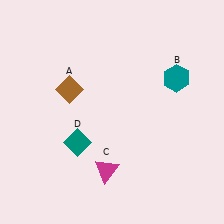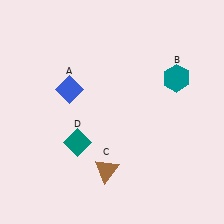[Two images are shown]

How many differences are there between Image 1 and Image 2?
There are 2 differences between the two images.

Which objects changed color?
A changed from brown to blue. C changed from magenta to brown.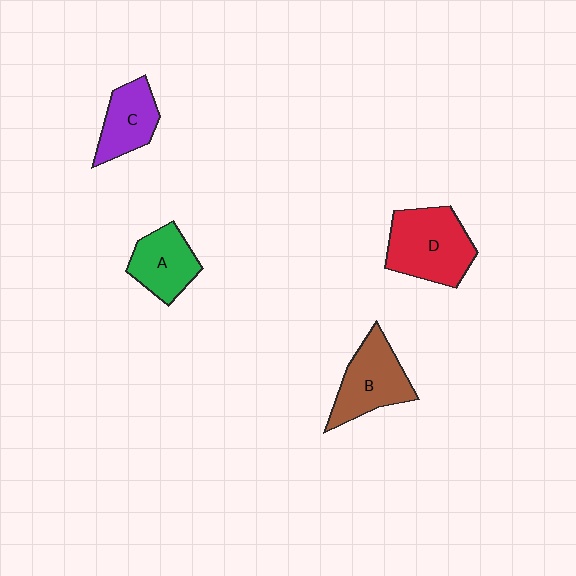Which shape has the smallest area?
Shape C (purple).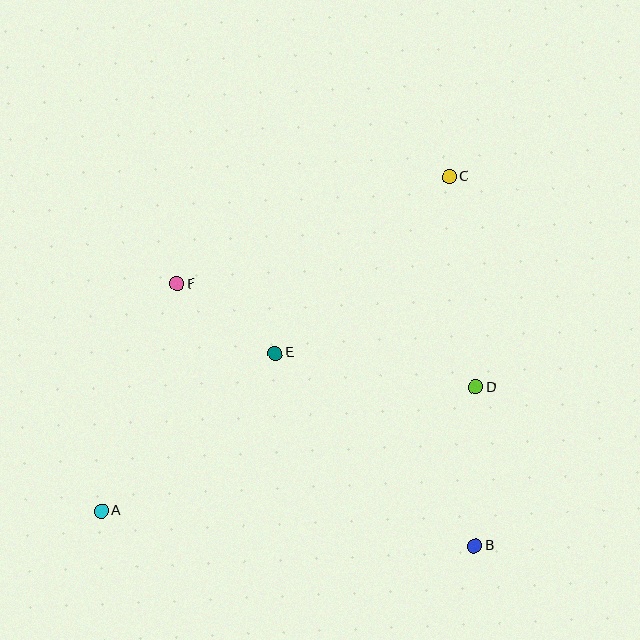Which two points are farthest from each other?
Points A and C are farthest from each other.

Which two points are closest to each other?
Points E and F are closest to each other.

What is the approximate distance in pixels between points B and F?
The distance between B and F is approximately 396 pixels.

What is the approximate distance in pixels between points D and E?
The distance between D and E is approximately 203 pixels.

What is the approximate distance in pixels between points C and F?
The distance between C and F is approximately 293 pixels.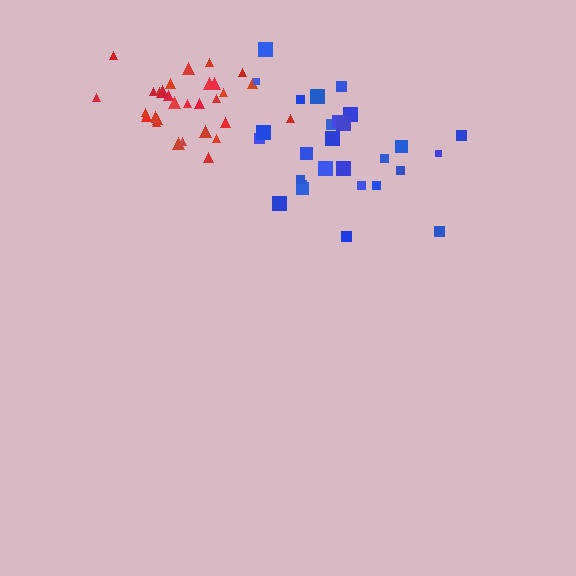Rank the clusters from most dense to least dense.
red, blue.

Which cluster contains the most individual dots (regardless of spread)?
Red (31).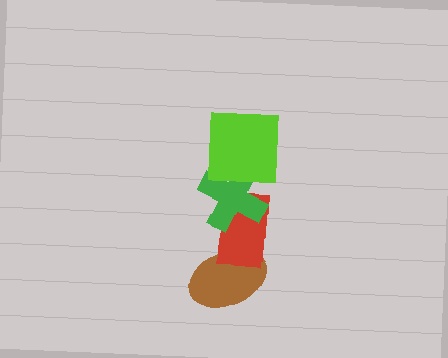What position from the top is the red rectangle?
The red rectangle is 3rd from the top.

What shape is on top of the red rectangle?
The green cross is on top of the red rectangle.